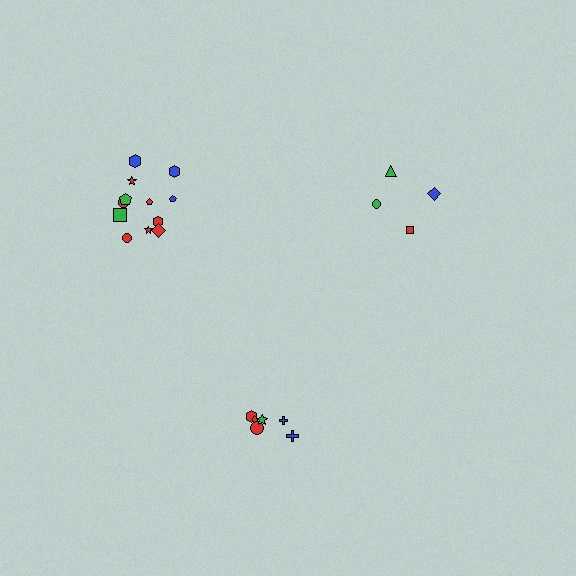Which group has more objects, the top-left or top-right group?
The top-left group.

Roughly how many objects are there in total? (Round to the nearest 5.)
Roughly 20 objects in total.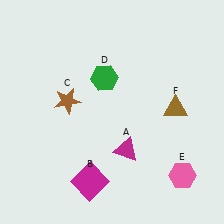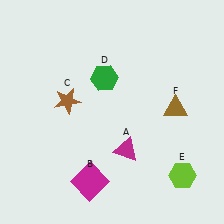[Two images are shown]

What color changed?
The hexagon (E) changed from pink in Image 1 to lime in Image 2.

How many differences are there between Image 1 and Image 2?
There is 1 difference between the two images.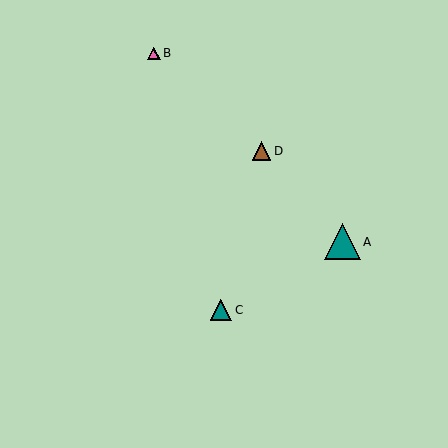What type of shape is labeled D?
Shape D is a brown triangle.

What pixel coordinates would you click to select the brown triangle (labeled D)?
Click at (261, 151) to select the brown triangle D.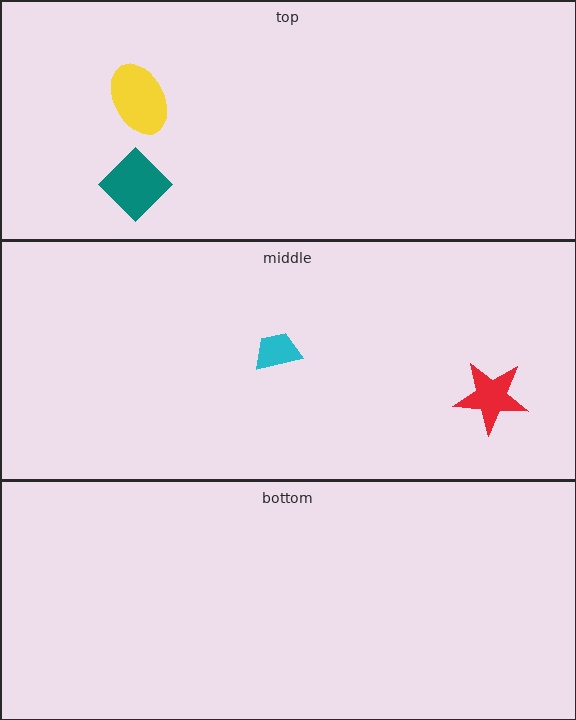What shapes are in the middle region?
The red star, the cyan trapezoid.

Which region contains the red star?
The middle region.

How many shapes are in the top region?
2.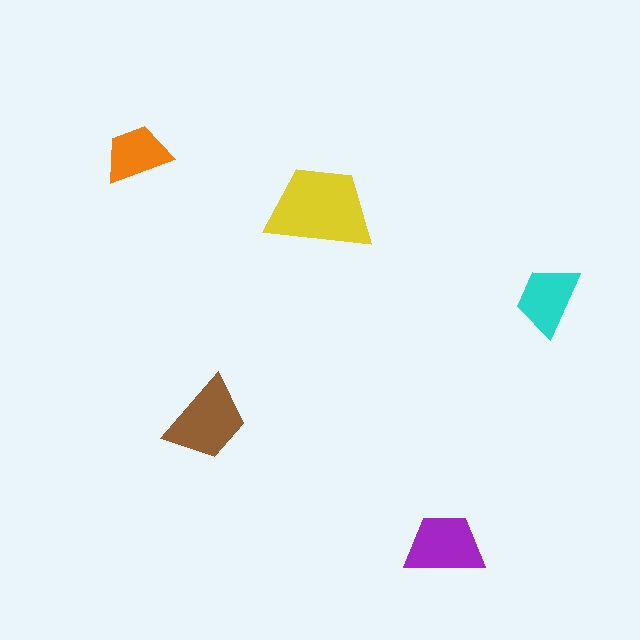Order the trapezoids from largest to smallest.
the yellow one, the brown one, the purple one, the cyan one, the orange one.